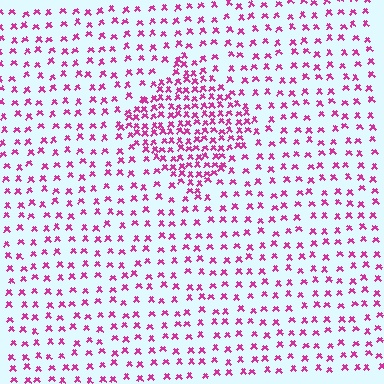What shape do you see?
I see a diamond.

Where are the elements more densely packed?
The elements are more densely packed inside the diamond boundary.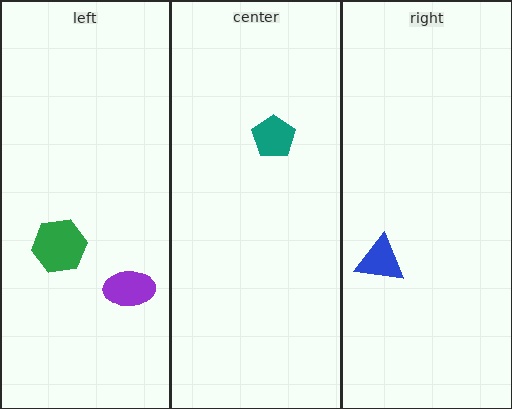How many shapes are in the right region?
1.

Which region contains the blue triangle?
The right region.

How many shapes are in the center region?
1.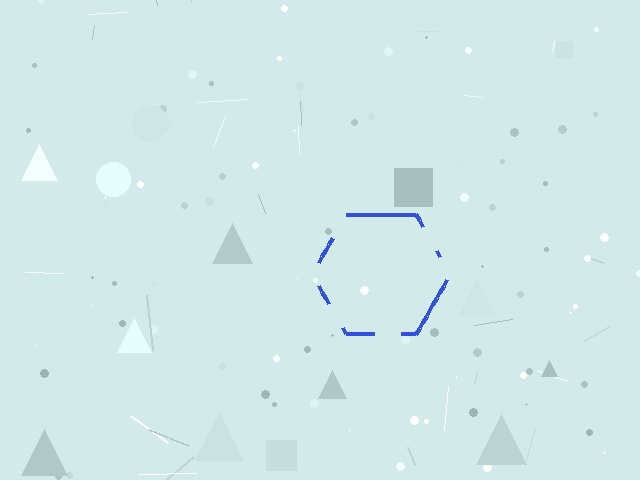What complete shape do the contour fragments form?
The contour fragments form a hexagon.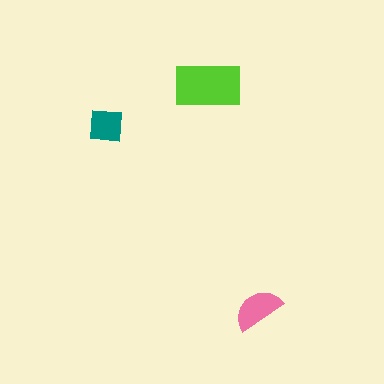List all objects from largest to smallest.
The lime rectangle, the pink semicircle, the teal square.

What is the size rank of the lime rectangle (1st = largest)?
1st.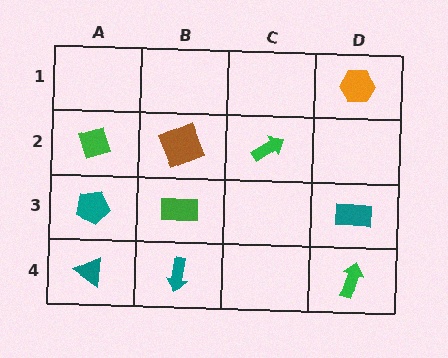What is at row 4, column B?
A teal arrow.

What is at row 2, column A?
A green diamond.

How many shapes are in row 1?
1 shape.